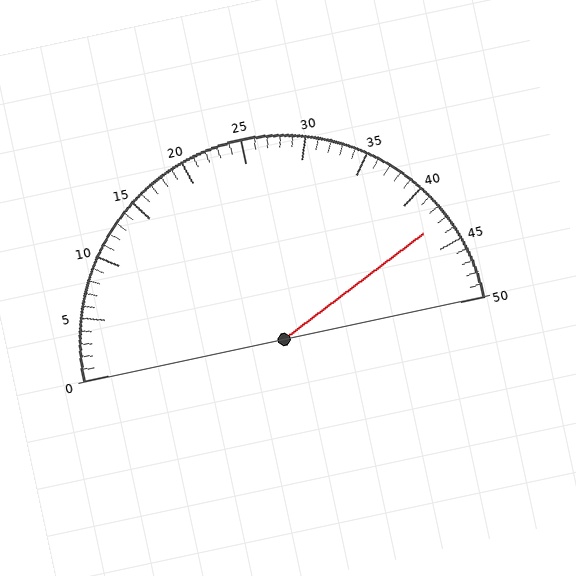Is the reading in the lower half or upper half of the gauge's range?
The reading is in the upper half of the range (0 to 50).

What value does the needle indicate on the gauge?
The needle indicates approximately 43.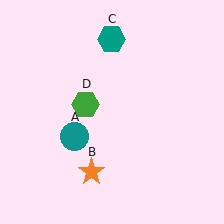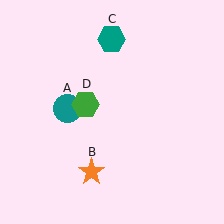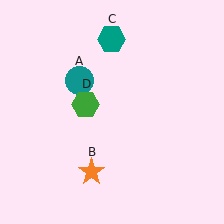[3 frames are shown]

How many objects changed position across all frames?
1 object changed position: teal circle (object A).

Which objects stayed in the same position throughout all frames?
Orange star (object B) and teal hexagon (object C) and green hexagon (object D) remained stationary.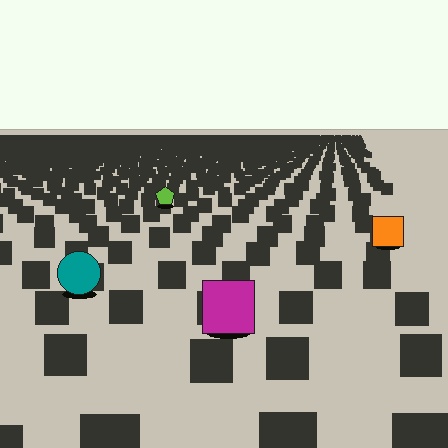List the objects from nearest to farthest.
From nearest to farthest: the magenta square, the teal circle, the orange square, the lime pentagon.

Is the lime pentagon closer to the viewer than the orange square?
No. The orange square is closer — you can tell from the texture gradient: the ground texture is coarser near it.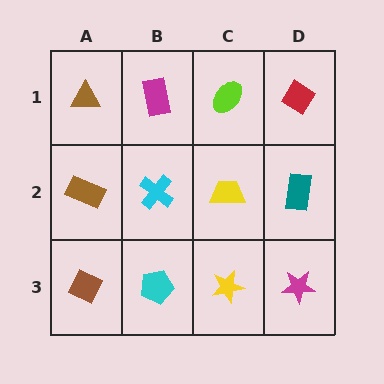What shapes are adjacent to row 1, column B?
A cyan cross (row 2, column B), a brown triangle (row 1, column A), a lime ellipse (row 1, column C).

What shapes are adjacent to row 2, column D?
A red diamond (row 1, column D), a magenta star (row 3, column D), a yellow trapezoid (row 2, column C).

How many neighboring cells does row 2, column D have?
3.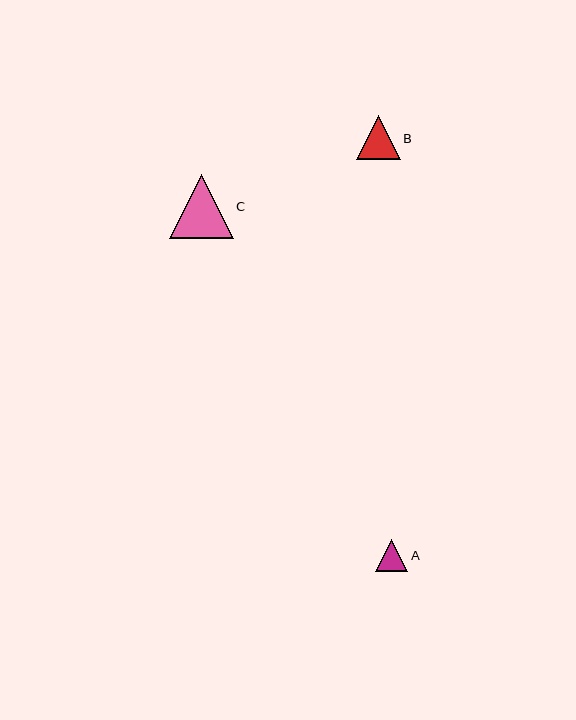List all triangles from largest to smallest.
From largest to smallest: C, B, A.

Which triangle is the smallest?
Triangle A is the smallest with a size of approximately 32 pixels.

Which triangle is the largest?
Triangle C is the largest with a size of approximately 64 pixels.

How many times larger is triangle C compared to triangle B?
Triangle C is approximately 1.5 times the size of triangle B.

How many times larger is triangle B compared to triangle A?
Triangle B is approximately 1.4 times the size of triangle A.